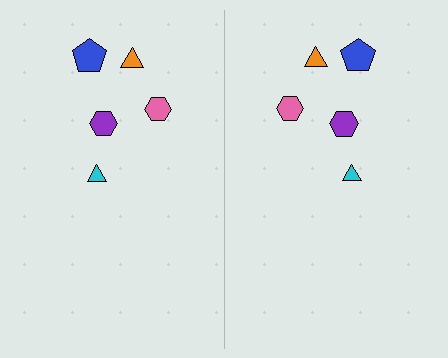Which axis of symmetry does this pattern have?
The pattern has a vertical axis of symmetry running through the center of the image.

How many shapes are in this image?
There are 10 shapes in this image.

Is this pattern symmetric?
Yes, this pattern has bilateral (reflection) symmetry.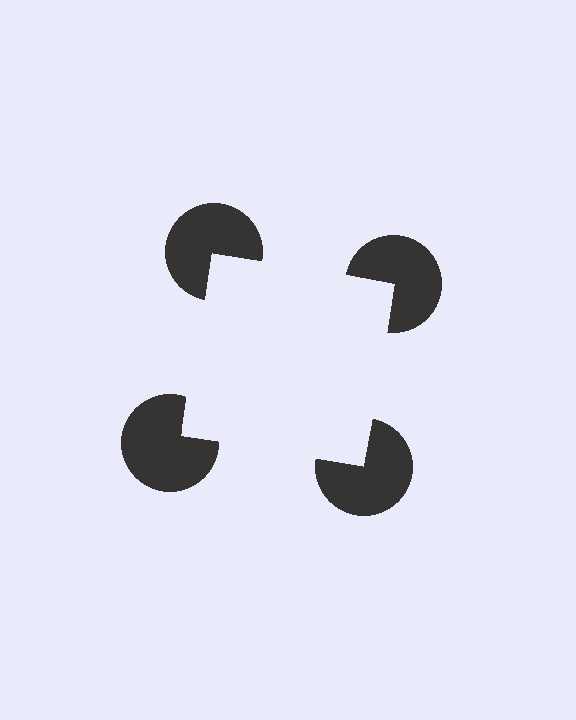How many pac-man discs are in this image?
There are 4 — one at each vertex of the illusory square.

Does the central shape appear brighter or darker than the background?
It typically appears slightly brighter than the background, even though no actual brightness change is drawn.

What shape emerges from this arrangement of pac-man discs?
An illusory square — its edges are inferred from the aligned wedge cuts in the pac-man discs, not physically drawn.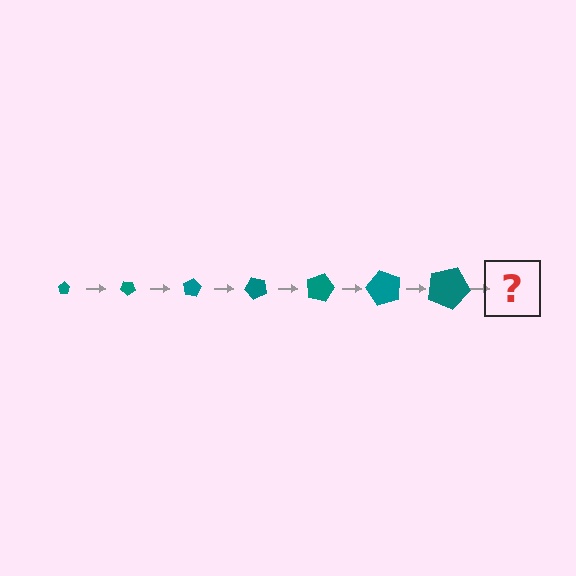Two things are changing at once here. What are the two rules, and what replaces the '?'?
The two rules are that the pentagon grows larger each step and it rotates 40 degrees each step. The '?' should be a pentagon, larger than the previous one and rotated 280 degrees from the start.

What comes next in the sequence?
The next element should be a pentagon, larger than the previous one and rotated 280 degrees from the start.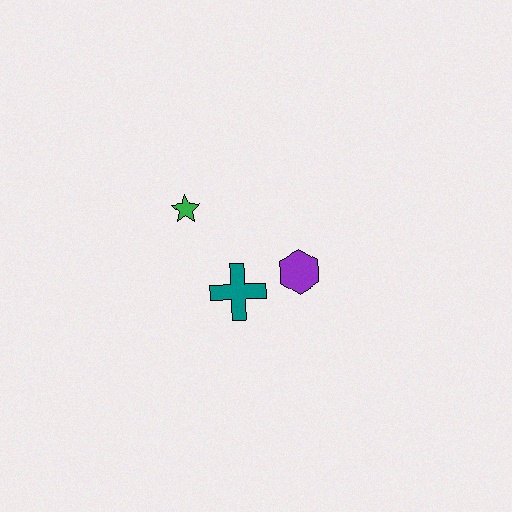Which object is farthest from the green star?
The purple hexagon is farthest from the green star.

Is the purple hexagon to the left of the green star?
No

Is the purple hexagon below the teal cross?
No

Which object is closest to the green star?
The teal cross is closest to the green star.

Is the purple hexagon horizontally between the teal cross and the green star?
No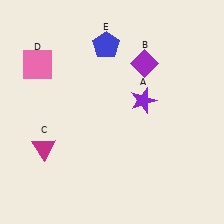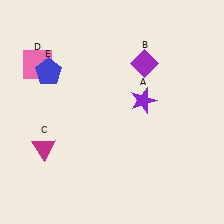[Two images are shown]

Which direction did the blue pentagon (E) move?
The blue pentagon (E) moved left.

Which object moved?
The blue pentagon (E) moved left.